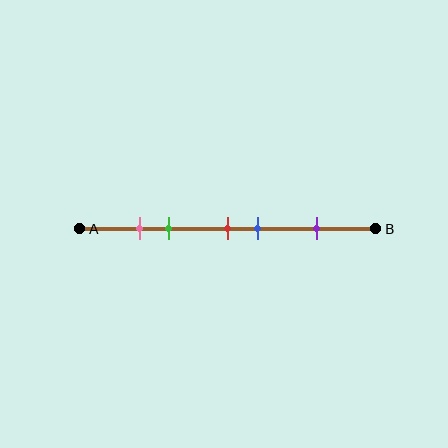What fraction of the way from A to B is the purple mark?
The purple mark is approximately 80% (0.8) of the way from A to B.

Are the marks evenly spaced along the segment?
No, the marks are not evenly spaced.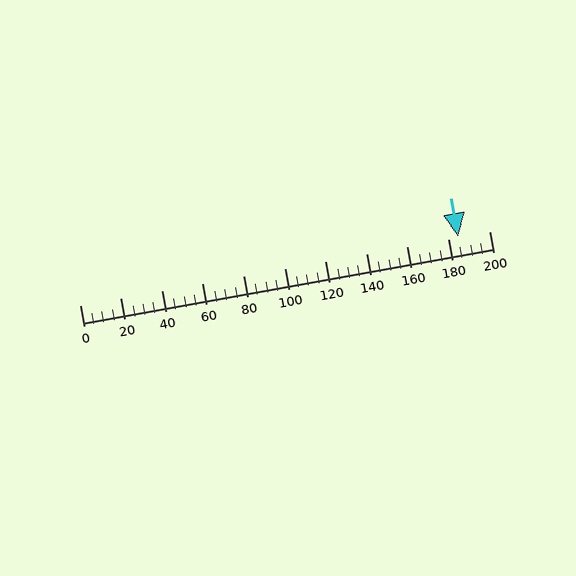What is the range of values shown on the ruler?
The ruler shows values from 0 to 200.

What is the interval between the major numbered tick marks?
The major tick marks are spaced 20 units apart.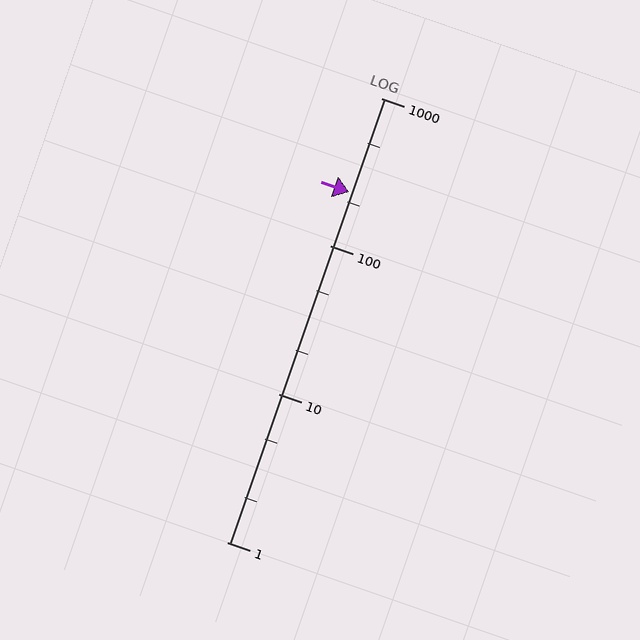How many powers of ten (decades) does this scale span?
The scale spans 3 decades, from 1 to 1000.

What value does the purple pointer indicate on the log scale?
The pointer indicates approximately 230.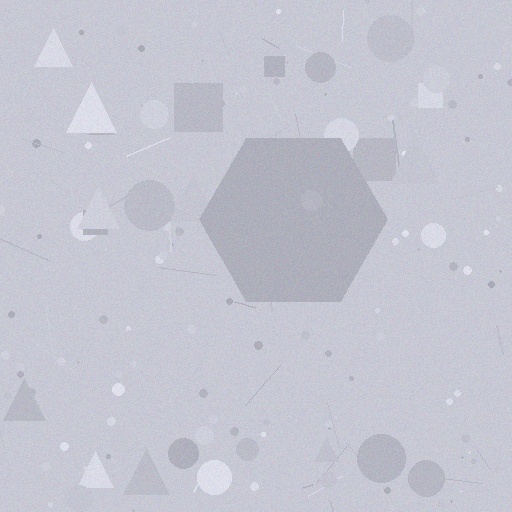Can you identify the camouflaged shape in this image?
The camouflaged shape is a hexagon.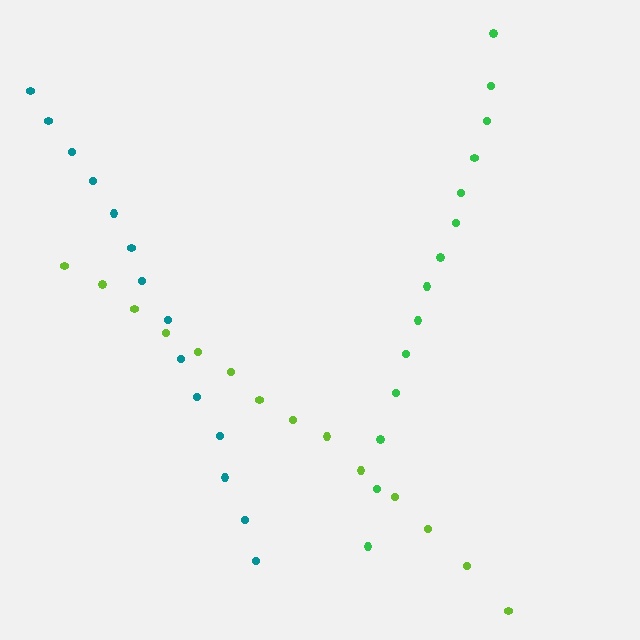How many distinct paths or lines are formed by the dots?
There are 3 distinct paths.